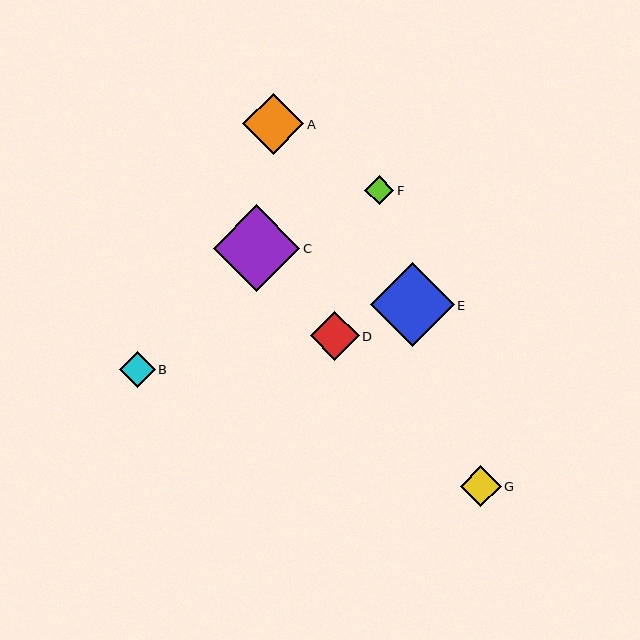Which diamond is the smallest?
Diamond F is the smallest with a size of approximately 29 pixels.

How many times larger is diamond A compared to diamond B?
Diamond A is approximately 1.7 times the size of diamond B.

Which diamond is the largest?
Diamond C is the largest with a size of approximately 86 pixels.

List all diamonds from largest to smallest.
From largest to smallest: C, E, A, D, G, B, F.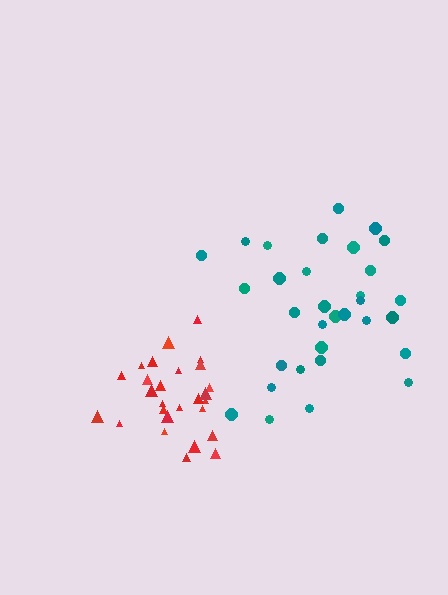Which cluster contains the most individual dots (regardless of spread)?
Teal (32).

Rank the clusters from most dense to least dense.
red, teal.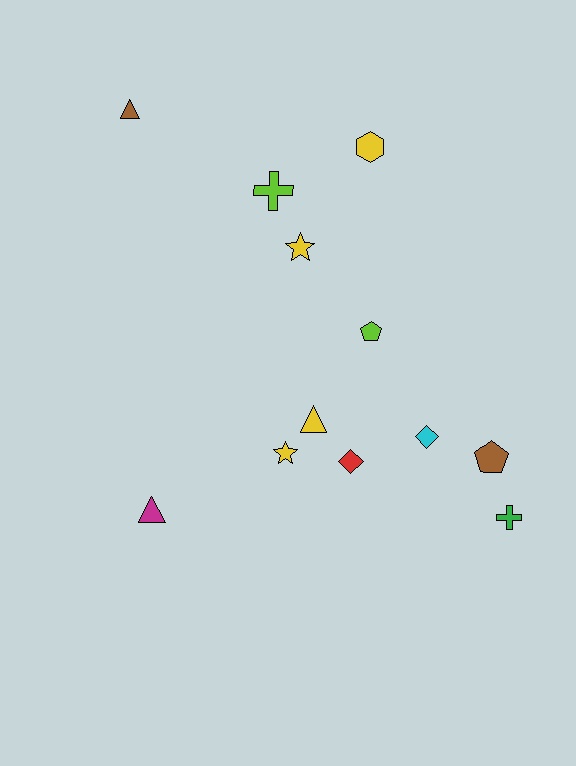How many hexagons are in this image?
There is 1 hexagon.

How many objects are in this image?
There are 12 objects.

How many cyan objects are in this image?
There is 1 cyan object.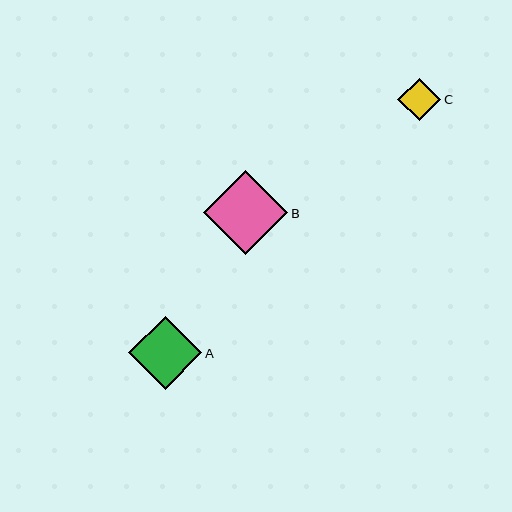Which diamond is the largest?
Diamond B is the largest with a size of approximately 84 pixels.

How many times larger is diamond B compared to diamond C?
Diamond B is approximately 2.0 times the size of diamond C.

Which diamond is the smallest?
Diamond C is the smallest with a size of approximately 43 pixels.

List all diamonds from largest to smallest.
From largest to smallest: B, A, C.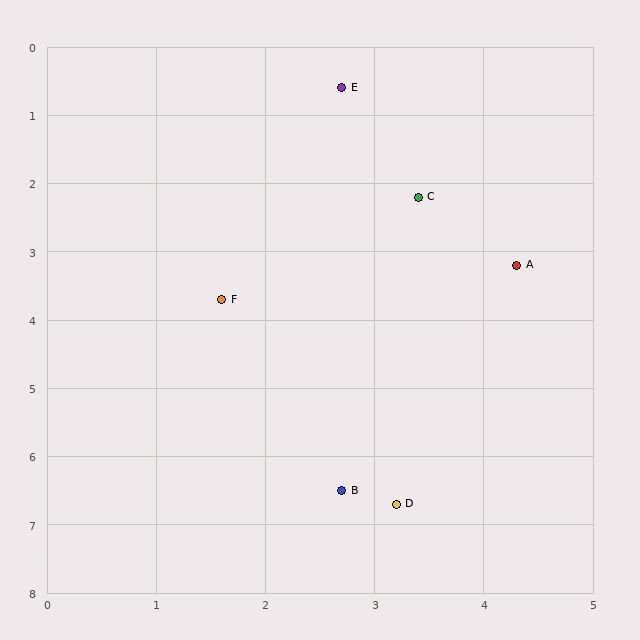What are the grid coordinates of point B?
Point B is at approximately (2.7, 6.5).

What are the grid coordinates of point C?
Point C is at approximately (3.4, 2.2).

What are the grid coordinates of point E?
Point E is at approximately (2.7, 0.6).